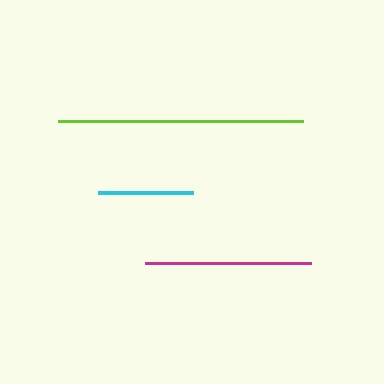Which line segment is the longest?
The lime line is the longest at approximately 244 pixels.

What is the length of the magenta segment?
The magenta segment is approximately 166 pixels long.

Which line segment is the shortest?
The cyan line is the shortest at approximately 95 pixels.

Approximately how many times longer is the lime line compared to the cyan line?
The lime line is approximately 2.6 times the length of the cyan line.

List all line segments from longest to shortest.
From longest to shortest: lime, magenta, cyan.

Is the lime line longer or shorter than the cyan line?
The lime line is longer than the cyan line.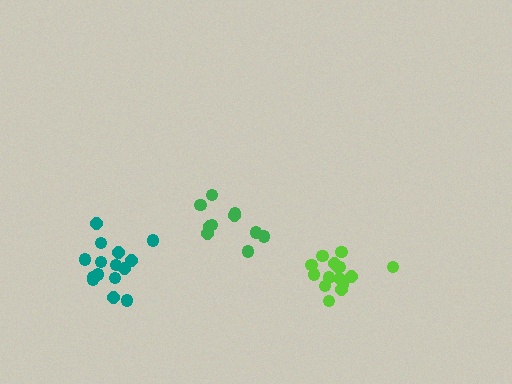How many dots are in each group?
Group 1: 10 dots, Group 2: 15 dots, Group 3: 15 dots (40 total).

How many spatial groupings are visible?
There are 3 spatial groupings.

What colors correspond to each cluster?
The clusters are colored: green, teal, lime.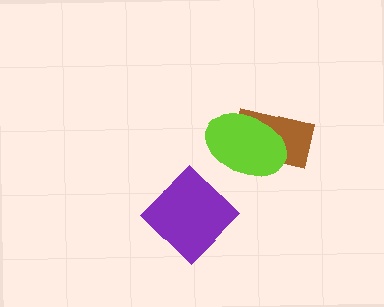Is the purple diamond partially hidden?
No, no other shape covers it.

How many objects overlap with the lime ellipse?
1 object overlaps with the lime ellipse.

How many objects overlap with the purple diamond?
0 objects overlap with the purple diamond.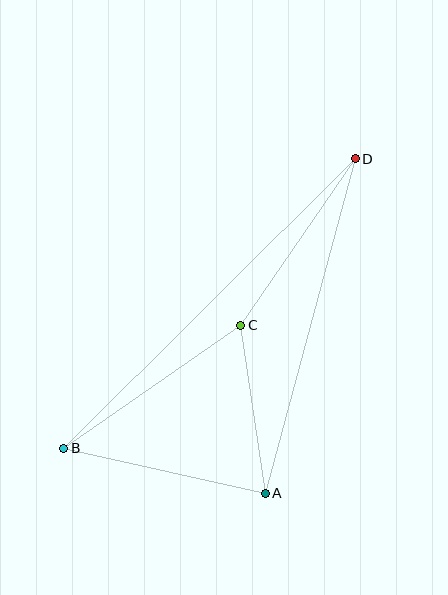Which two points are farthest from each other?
Points B and D are farthest from each other.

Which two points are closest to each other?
Points A and C are closest to each other.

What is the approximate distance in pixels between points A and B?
The distance between A and B is approximately 207 pixels.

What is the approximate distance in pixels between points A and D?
The distance between A and D is approximately 346 pixels.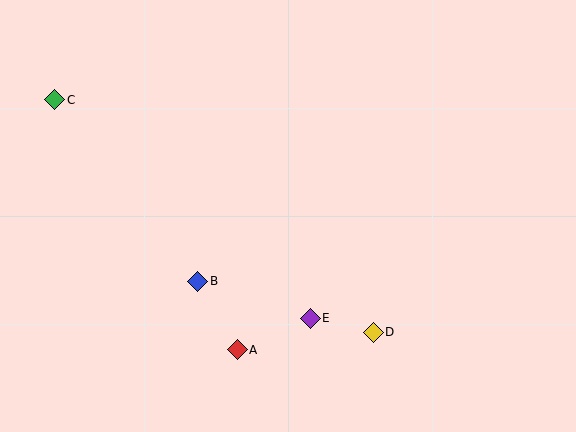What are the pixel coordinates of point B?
Point B is at (198, 281).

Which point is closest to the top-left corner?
Point C is closest to the top-left corner.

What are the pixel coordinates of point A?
Point A is at (237, 350).